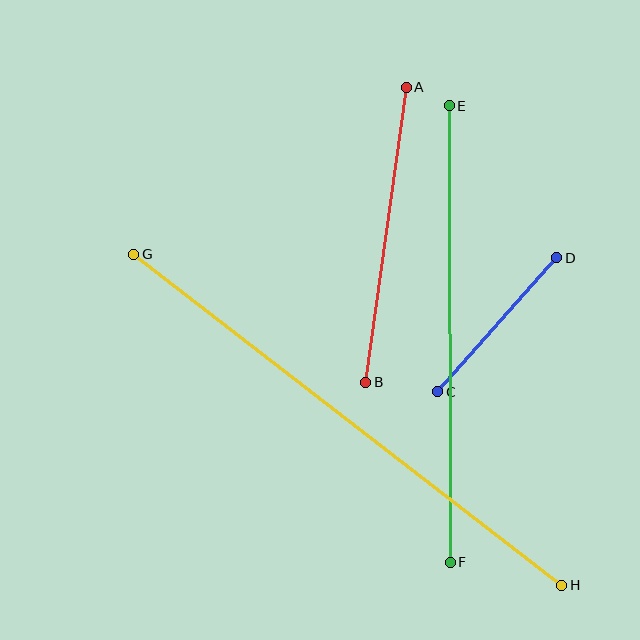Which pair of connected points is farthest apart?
Points G and H are farthest apart.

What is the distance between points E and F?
The distance is approximately 457 pixels.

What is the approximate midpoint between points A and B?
The midpoint is at approximately (386, 235) pixels.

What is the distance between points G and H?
The distance is approximately 541 pixels.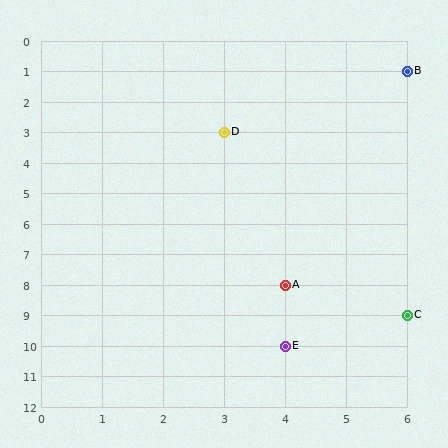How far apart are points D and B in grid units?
Points D and B are 3 columns and 2 rows apart (about 3.6 grid units diagonally).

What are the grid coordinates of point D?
Point D is at grid coordinates (3, 3).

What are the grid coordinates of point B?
Point B is at grid coordinates (6, 1).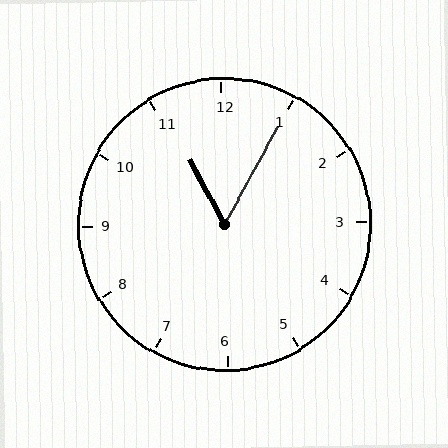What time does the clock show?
11:05.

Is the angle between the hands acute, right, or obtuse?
It is acute.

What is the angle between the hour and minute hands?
Approximately 58 degrees.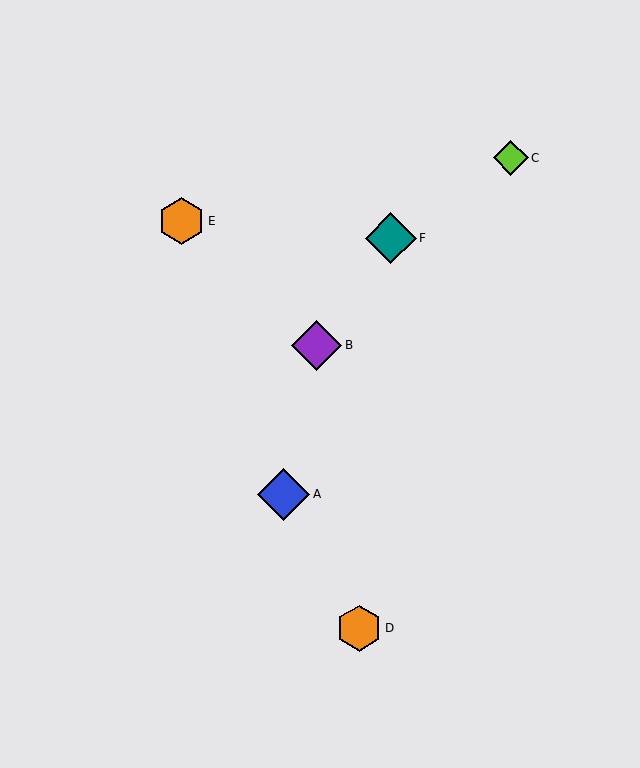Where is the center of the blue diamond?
The center of the blue diamond is at (284, 494).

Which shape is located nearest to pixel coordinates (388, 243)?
The teal diamond (labeled F) at (391, 238) is nearest to that location.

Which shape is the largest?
The blue diamond (labeled A) is the largest.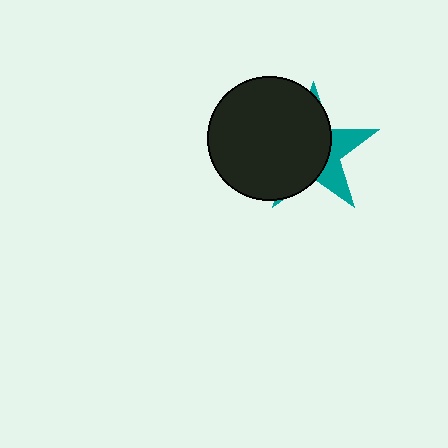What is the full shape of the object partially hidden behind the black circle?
The partially hidden object is a teal star.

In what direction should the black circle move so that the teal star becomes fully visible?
The black circle should move left. That is the shortest direction to clear the overlap and leave the teal star fully visible.